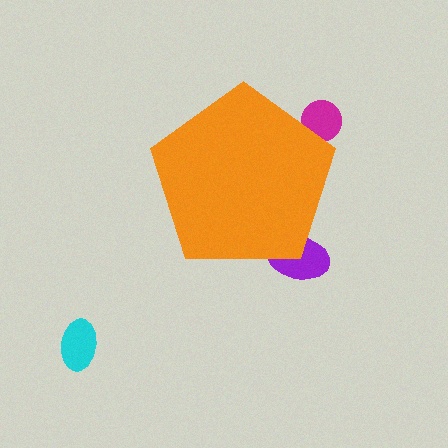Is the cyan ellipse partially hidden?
No, the cyan ellipse is fully visible.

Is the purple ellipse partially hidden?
Yes, the purple ellipse is partially hidden behind the orange pentagon.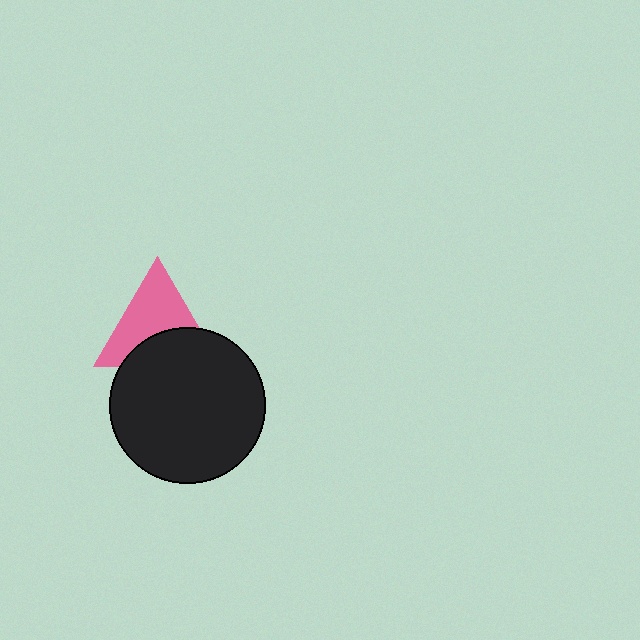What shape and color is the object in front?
The object in front is a black circle.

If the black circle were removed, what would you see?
You would see the complete pink triangle.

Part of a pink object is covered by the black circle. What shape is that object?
It is a triangle.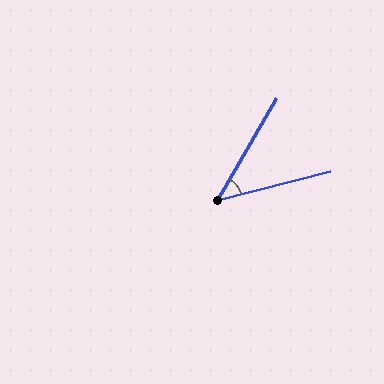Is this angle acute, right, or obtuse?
It is acute.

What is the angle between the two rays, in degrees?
Approximately 45 degrees.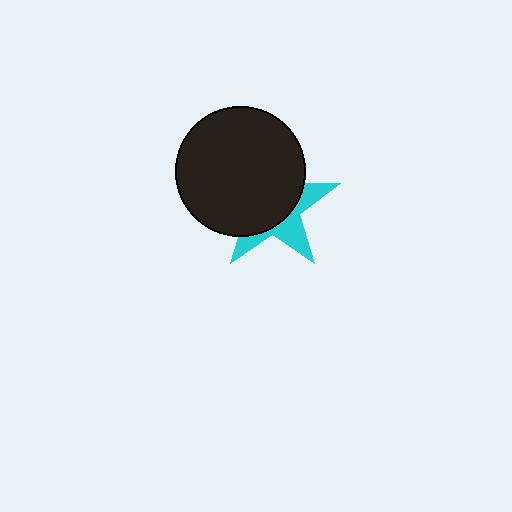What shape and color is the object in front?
The object in front is a black circle.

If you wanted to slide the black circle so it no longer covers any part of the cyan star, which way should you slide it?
Slide it toward the upper-left — that is the most direct way to separate the two shapes.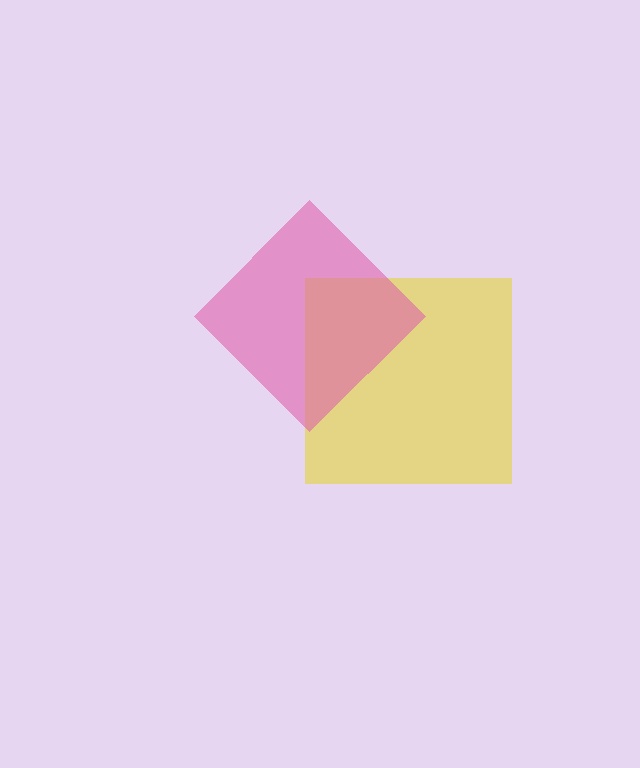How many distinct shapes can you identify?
There are 2 distinct shapes: a yellow square, a pink diamond.